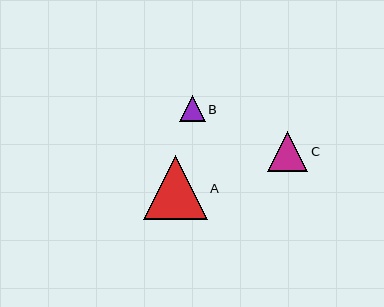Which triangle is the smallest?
Triangle B is the smallest with a size of approximately 26 pixels.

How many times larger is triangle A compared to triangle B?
Triangle A is approximately 2.5 times the size of triangle B.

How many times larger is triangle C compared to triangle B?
Triangle C is approximately 1.6 times the size of triangle B.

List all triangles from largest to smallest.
From largest to smallest: A, C, B.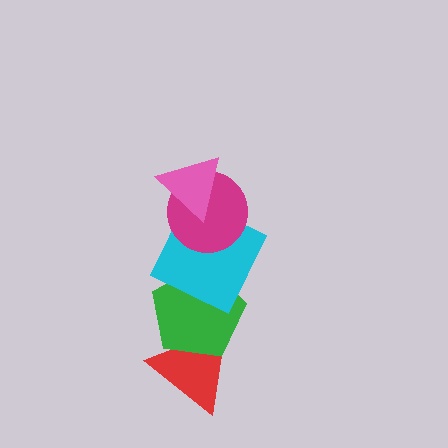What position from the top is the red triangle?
The red triangle is 5th from the top.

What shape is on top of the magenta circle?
The pink triangle is on top of the magenta circle.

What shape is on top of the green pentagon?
The cyan square is on top of the green pentagon.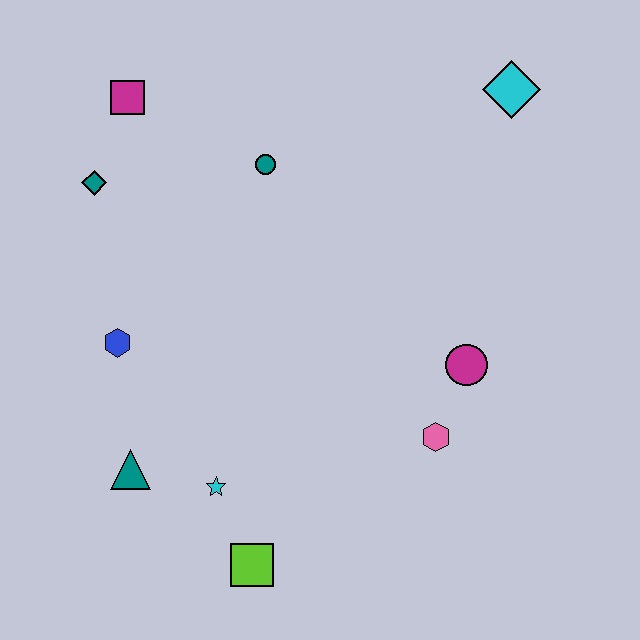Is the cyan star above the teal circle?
No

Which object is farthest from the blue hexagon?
The cyan diamond is farthest from the blue hexagon.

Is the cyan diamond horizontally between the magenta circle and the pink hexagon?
No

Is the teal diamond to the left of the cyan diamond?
Yes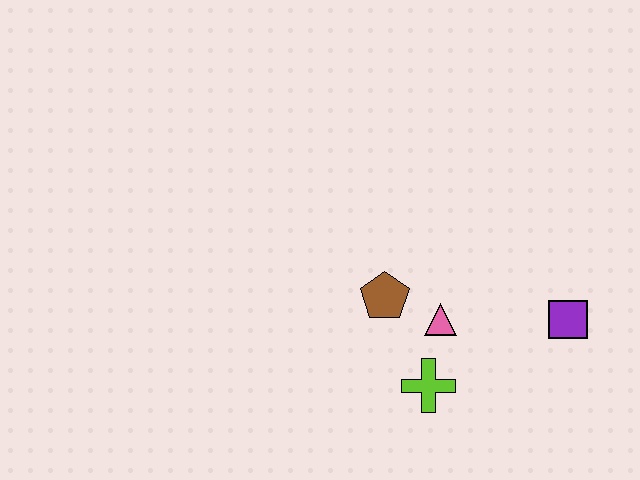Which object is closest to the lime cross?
The pink triangle is closest to the lime cross.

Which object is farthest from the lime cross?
The purple square is farthest from the lime cross.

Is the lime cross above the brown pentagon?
No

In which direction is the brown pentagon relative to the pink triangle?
The brown pentagon is to the left of the pink triangle.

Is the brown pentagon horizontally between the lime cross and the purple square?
No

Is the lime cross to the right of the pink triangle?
No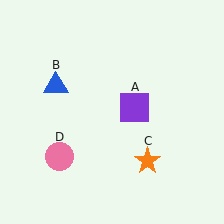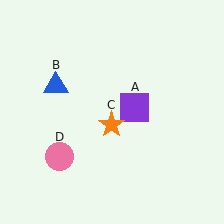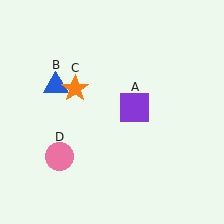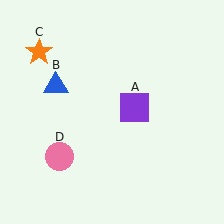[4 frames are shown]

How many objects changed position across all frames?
1 object changed position: orange star (object C).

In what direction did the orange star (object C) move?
The orange star (object C) moved up and to the left.